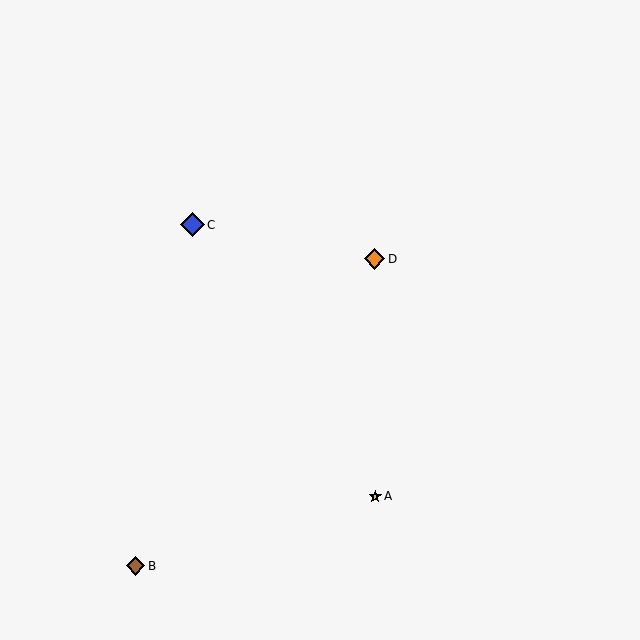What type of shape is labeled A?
Shape A is a yellow star.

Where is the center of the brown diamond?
The center of the brown diamond is at (135, 566).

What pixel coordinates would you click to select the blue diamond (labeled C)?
Click at (192, 225) to select the blue diamond C.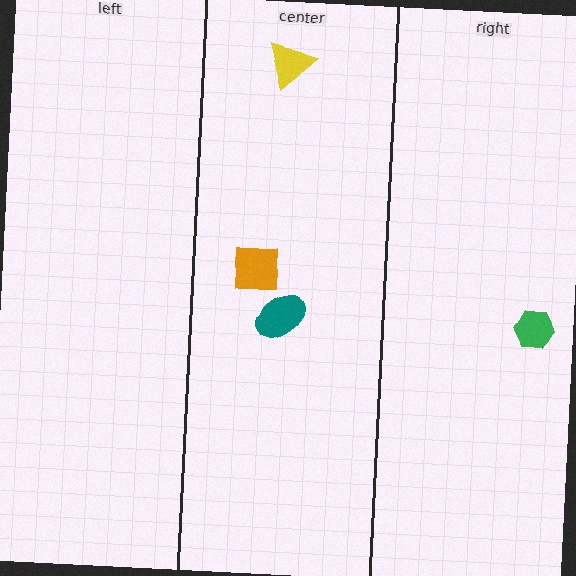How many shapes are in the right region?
1.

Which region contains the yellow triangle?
The center region.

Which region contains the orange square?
The center region.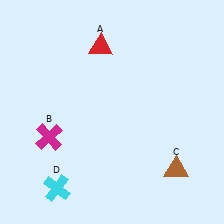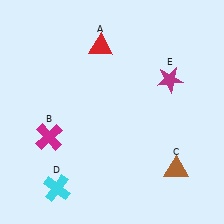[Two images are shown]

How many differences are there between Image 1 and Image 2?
There is 1 difference between the two images.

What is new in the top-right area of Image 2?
A magenta star (E) was added in the top-right area of Image 2.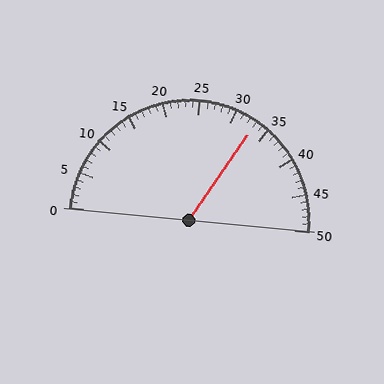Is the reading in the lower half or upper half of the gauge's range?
The reading is in the upper half of the range (0 to 50).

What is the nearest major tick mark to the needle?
The nearest major tick mark is 35.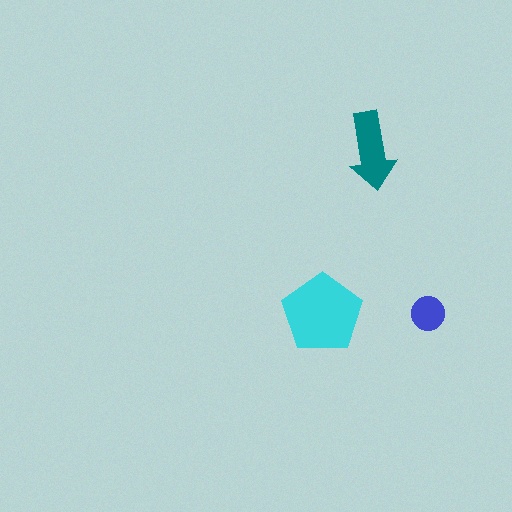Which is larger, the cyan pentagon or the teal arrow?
The cyan pentagon.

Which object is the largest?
The cyan pentagon.